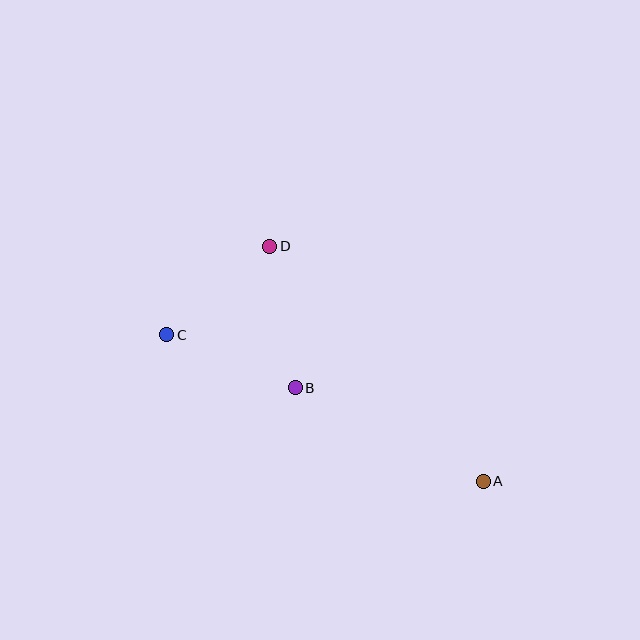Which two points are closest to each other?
Points C and D are closest to each other.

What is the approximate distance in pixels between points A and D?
The distance between A and D is approximately 317 pixels.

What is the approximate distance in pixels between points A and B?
The distance between A and B is approximately 210 pixels.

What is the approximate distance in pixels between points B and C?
The distance between B and C is approximately 139 pixels.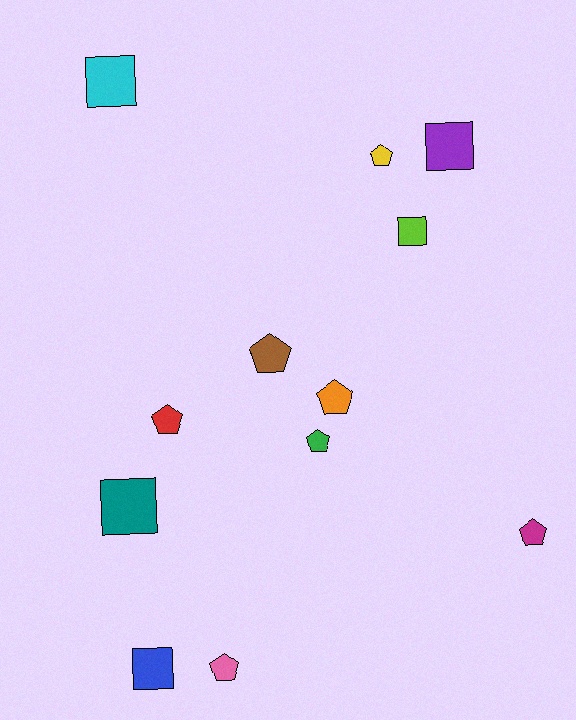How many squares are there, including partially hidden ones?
There are 5 squares.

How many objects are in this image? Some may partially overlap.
There are 12 objects.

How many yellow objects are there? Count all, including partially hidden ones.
There is 1 yellow object.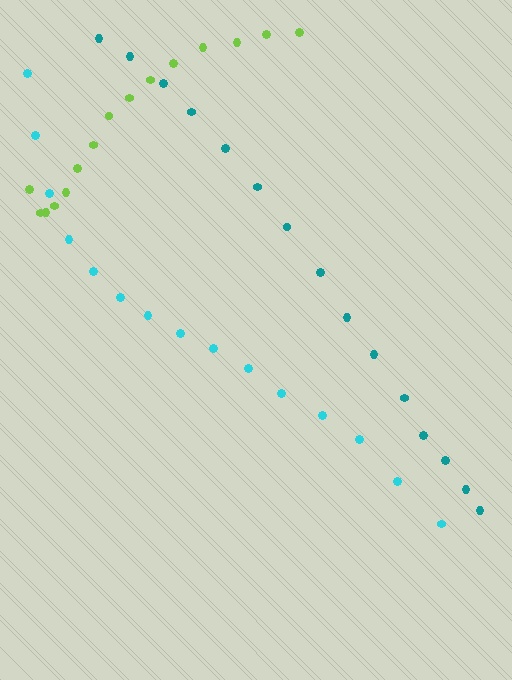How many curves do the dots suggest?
There are 3 distinct paths.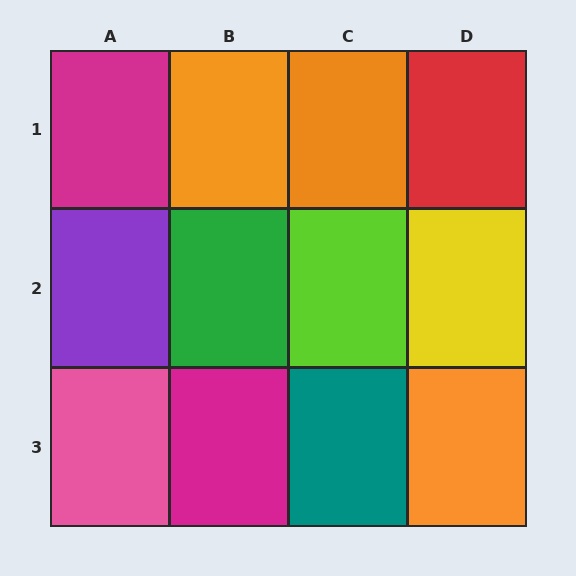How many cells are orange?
3 cells are orange.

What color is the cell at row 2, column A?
Purple.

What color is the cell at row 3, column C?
Teal.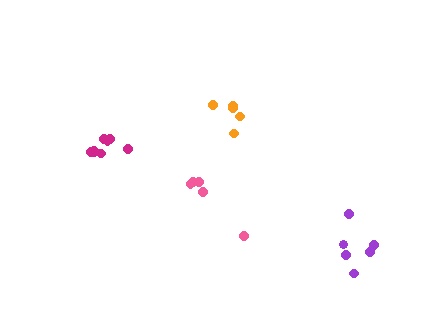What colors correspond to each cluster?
The clusters are colored: orange, magenta, pink, purple.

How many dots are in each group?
Group 1: 5 dots, Group 2: 8 dots, Group 3: 5 dots, Group 4: 6 dots (24 total).